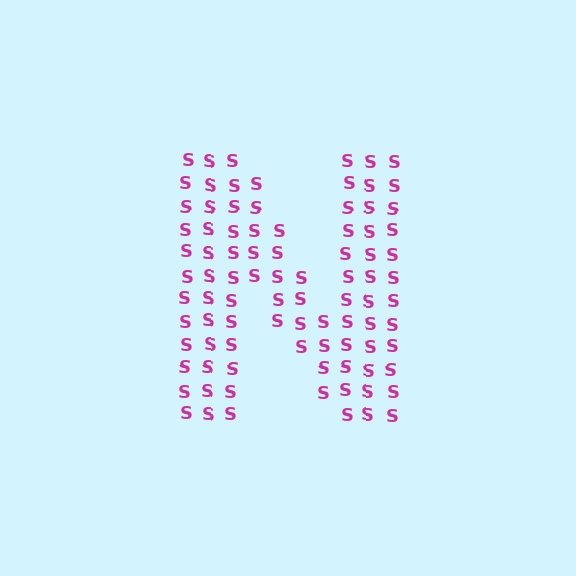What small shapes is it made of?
It is made of small letter S's.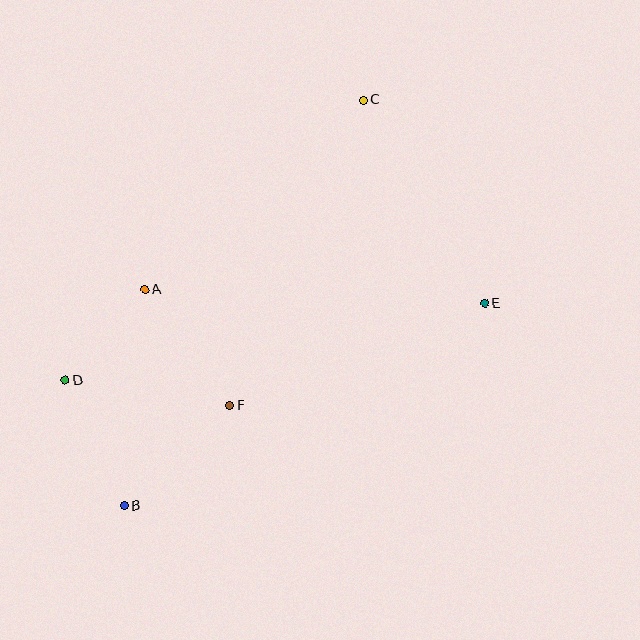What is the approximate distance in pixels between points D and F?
The distance between D and F is approximately 166 pixels.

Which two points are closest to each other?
Points A and D are closest to each other.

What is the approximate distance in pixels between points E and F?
The distance between E and F is approximately 275 pixels.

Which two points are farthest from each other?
Points B and C are farthest from each other.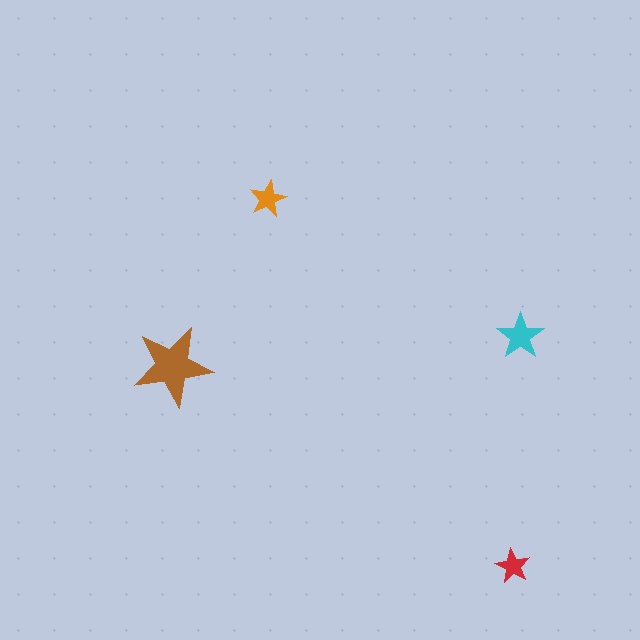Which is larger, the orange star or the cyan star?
The cyan one.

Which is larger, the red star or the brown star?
The brown one.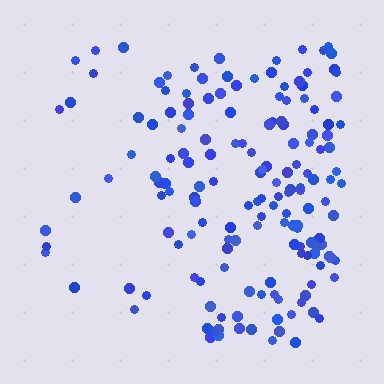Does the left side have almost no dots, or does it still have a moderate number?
Still a moderate number, just noticeably fewer than the right.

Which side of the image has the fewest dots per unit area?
The left.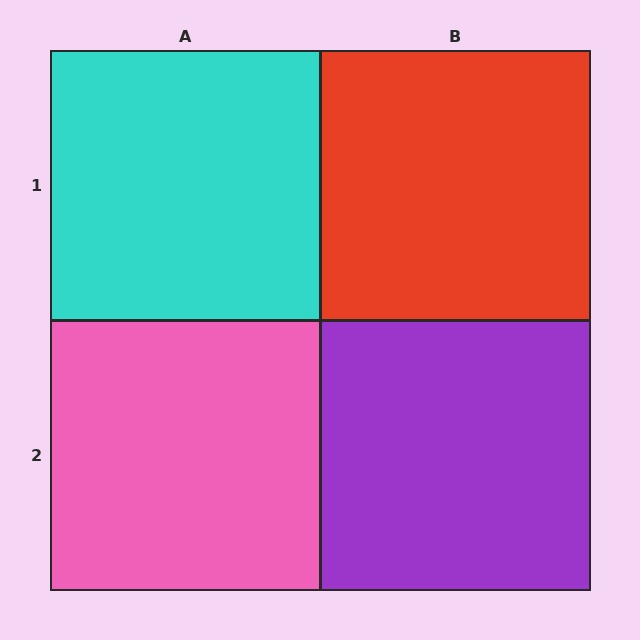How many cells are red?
1 cell is red.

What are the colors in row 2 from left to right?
Pink, purple.